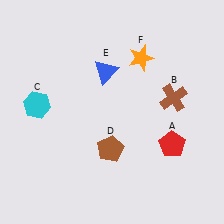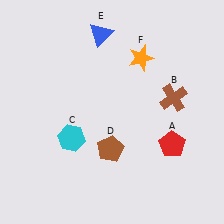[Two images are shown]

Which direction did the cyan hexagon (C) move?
The cyan hexagon (C) moved right.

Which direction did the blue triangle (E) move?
The blue triangle (E) moved up.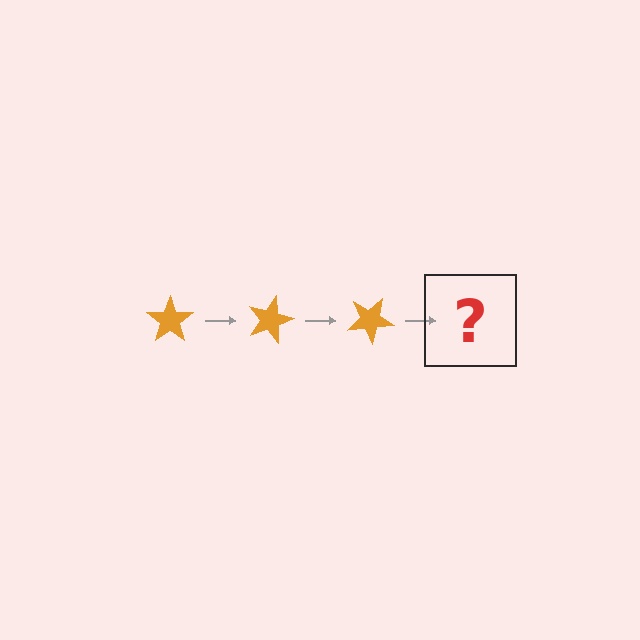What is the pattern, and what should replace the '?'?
The pattern is that the star rotates 15 degrees each step. The '?' should be an orange star rotated 45 degrees.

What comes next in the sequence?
The next element should be an orange star rotated 45 degrees.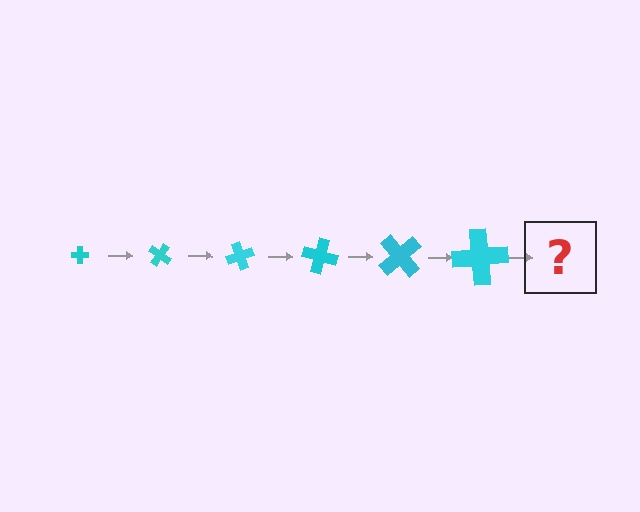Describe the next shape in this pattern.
It should be a cross, larger than the previous one and rotated 210 degrees from the start.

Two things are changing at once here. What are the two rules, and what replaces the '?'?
The two rules are that the cross grows larger each step and it rotates 35 degrees each step. The '?' should be a cross, larger than the previous one and rotated 210 degrees from the start.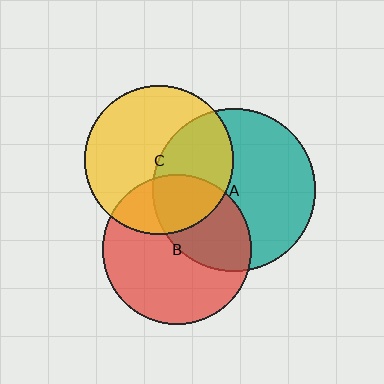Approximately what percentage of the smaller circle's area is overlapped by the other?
Approximately 30%.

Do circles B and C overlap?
Yes.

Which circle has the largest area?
Circle A (teal).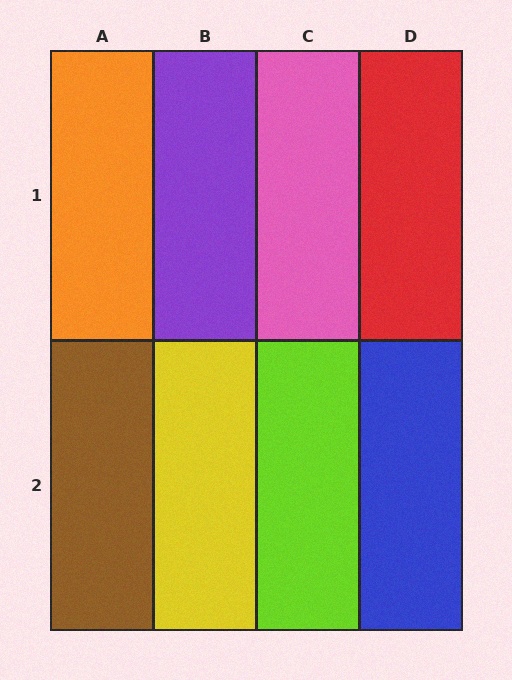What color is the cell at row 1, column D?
Red.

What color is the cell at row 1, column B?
Purple.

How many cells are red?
1 cell is red.